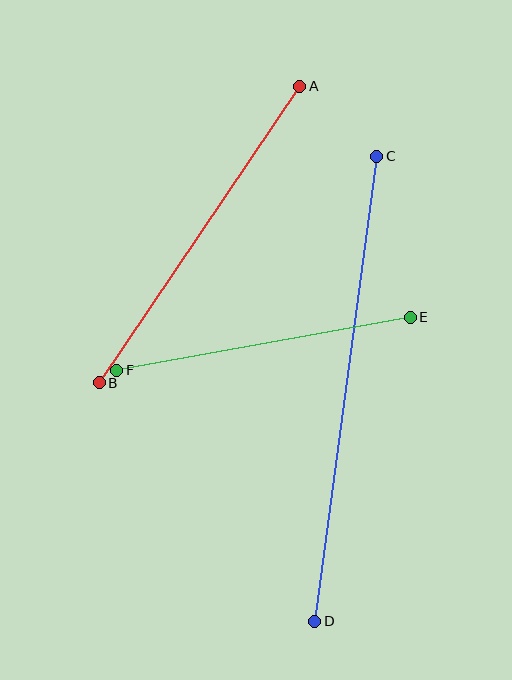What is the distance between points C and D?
The distance is approximately 469 pixels.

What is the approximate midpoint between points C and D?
The midpoint is at approximately (346, 389) pixels.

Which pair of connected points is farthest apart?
Points C and D are farthest apart.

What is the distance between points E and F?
The distance is approximately 298 pixels.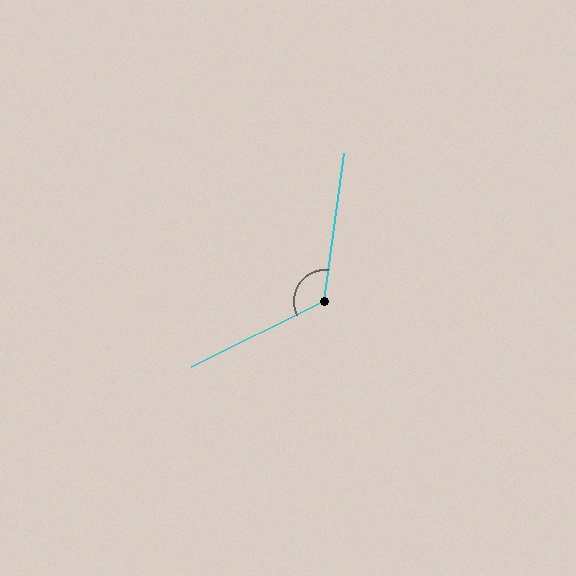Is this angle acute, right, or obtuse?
It is obtuse.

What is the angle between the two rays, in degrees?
Approximately 124 degrees.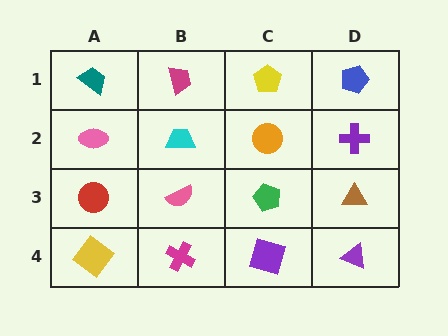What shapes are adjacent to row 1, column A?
A pink ellipse (row 2, column A), a magenta trapezoid (row 1, column B).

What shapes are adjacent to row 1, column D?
A purple cross (row 2, column D), a yellow pentagon (row 1, column C).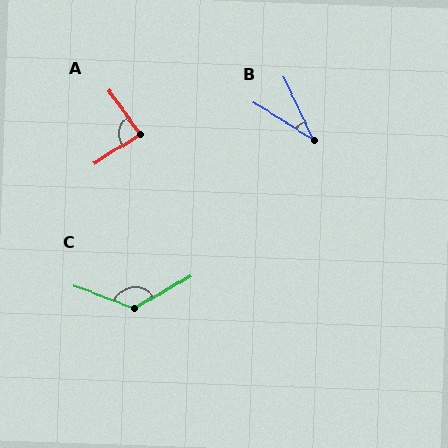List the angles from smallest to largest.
B (32°), A (86°), C (130°).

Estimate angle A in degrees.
Approximately 86 degrees.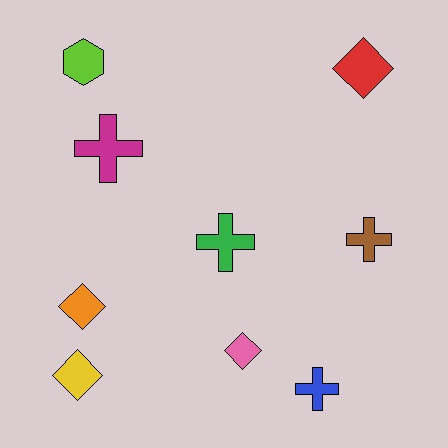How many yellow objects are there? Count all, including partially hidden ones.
There is 1 yellow object.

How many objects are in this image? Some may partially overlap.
There are 9 objects.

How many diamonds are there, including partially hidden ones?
There are 4 diamonds.